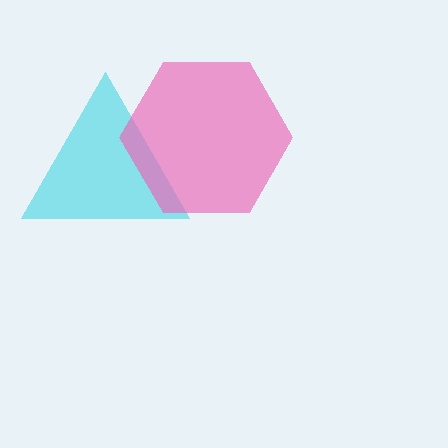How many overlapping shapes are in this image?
There are 2 overlapping shapes in the image.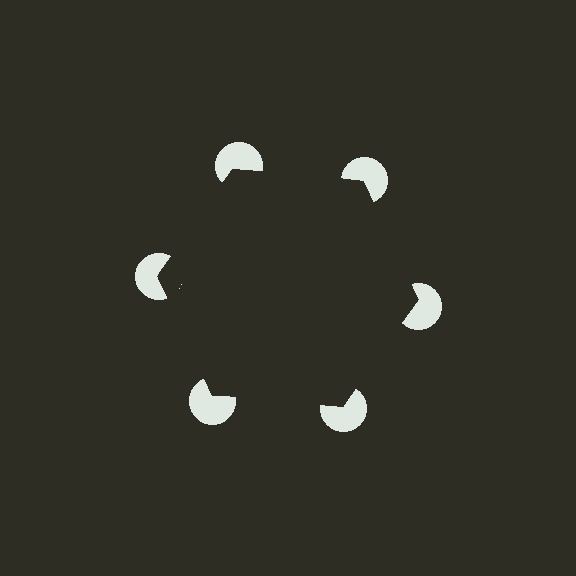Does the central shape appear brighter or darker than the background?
It typically appears slightly darker than the background, even though no actual brightness change is drawn.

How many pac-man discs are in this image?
There are 6 — one at each vertex of the illusory hexagon.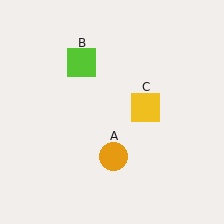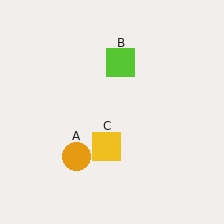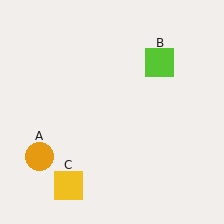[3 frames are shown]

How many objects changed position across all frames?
3 objects changed position: orange circle (object A), lime square (object B), yellow square (object C).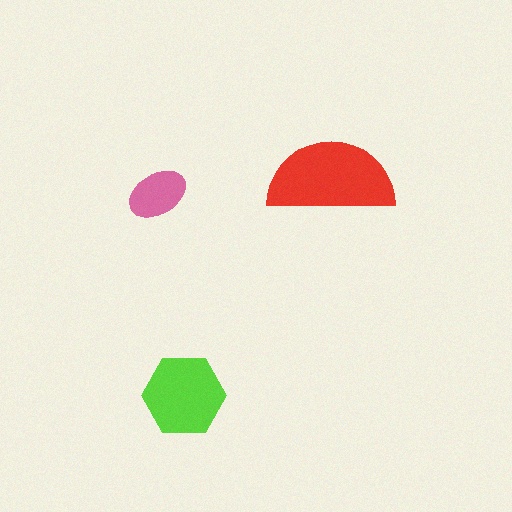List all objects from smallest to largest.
The pink ellipse, the lime hexagon, the red semicircle.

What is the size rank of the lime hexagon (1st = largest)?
2nd.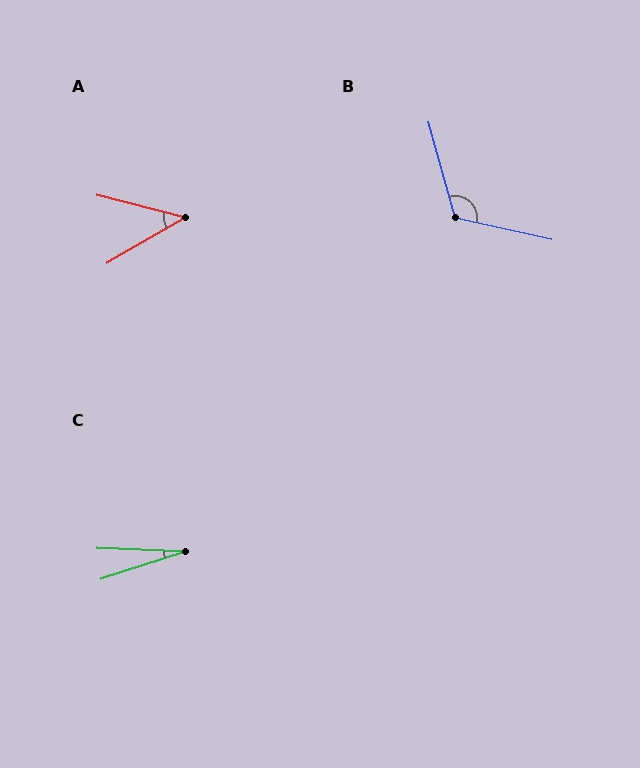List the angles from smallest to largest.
C (20°), A (44°), B (118°).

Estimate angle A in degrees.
Approximately 44 degrees.